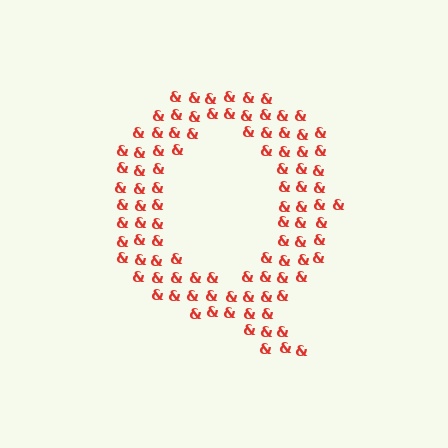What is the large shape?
The large shape is the letter Q.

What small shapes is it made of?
It is made of small ampersands.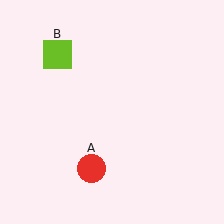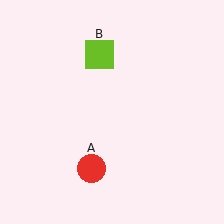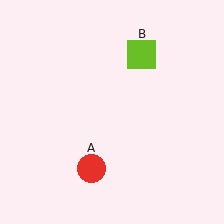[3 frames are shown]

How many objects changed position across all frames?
1 object changed position: lime square (object B).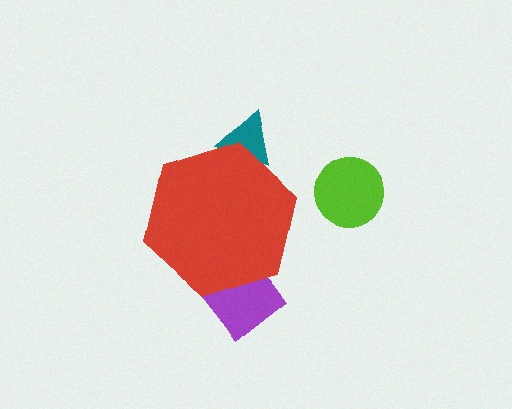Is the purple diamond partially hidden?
Yes, the purple diamond is partially hidden behind the red hexagon.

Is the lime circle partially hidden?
No, the lime circle is fully visible.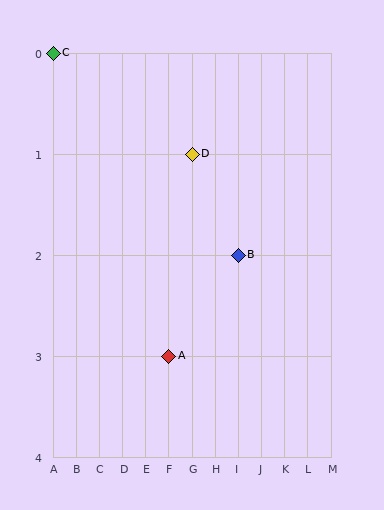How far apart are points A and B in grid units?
Points A and B are 3 columns and 1 row apart (about 3.2 grid units diagonally).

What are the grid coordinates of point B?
Point B is at grid coordinates (I, 2).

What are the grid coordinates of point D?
Point D is at grid coordinates (G, 1).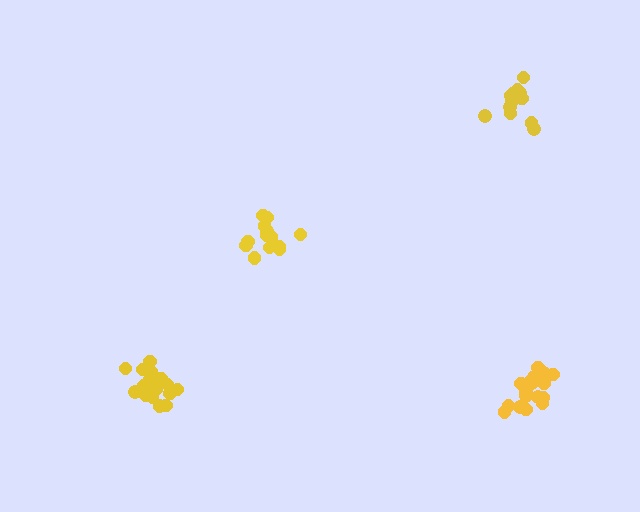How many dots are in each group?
Group 1: 13 dots, Group 2: 17 dots, Group 3: 13 dots, Group 4: 19 dots (62 total).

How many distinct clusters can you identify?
There are 4 distinct clusters.